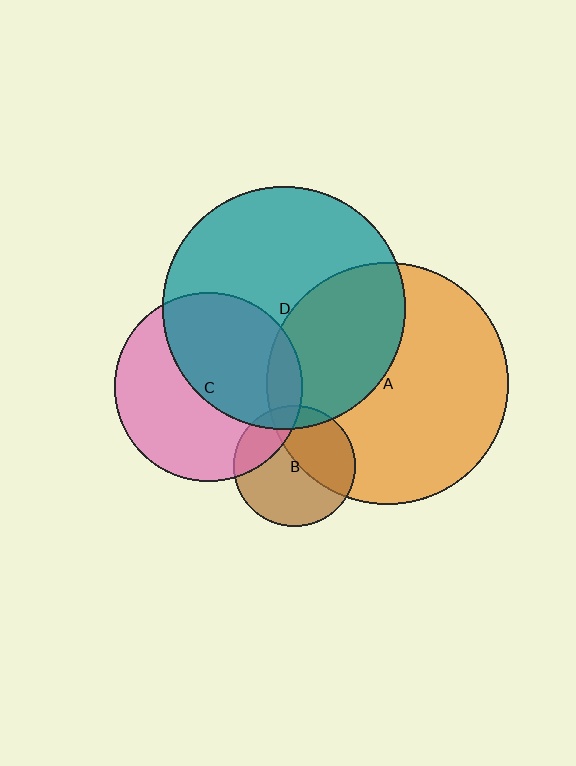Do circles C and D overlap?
Yes.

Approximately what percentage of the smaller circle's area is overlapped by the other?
Approximately 50%.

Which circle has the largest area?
Circle D (teal).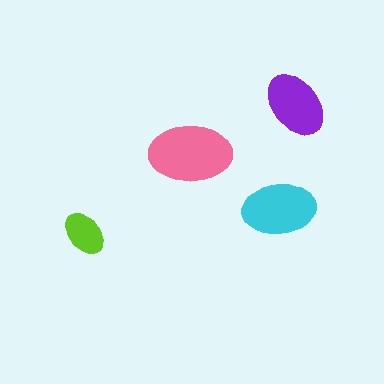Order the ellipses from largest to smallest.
the pink one, the cyan one, the purple one, the lime one.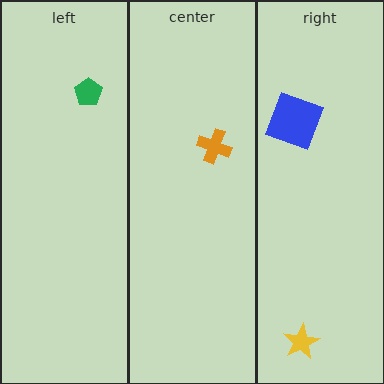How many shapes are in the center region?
1.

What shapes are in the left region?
The green pentagon.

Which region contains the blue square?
The right region.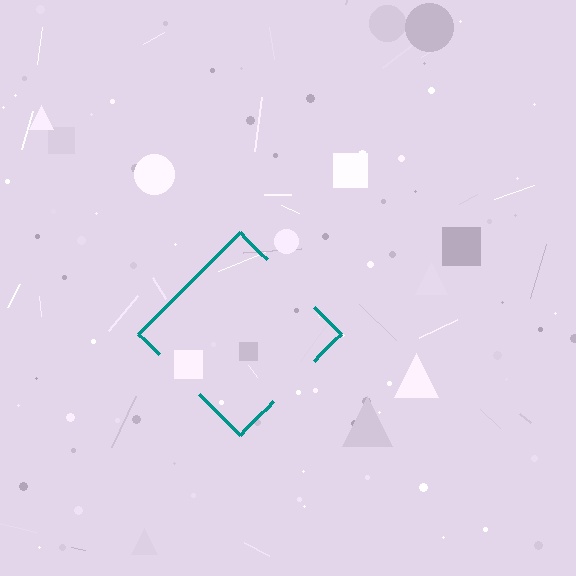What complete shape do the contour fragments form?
The contour fragments form a diamond.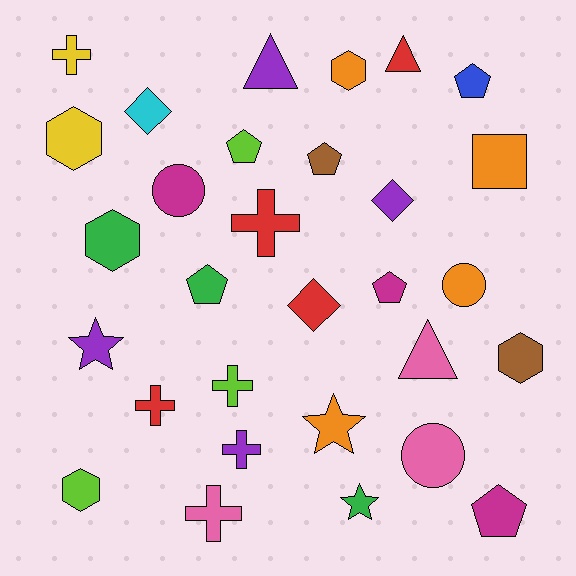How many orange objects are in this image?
There are 4 orange objects.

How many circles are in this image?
There are 3 circles.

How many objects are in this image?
There are 30 objects.